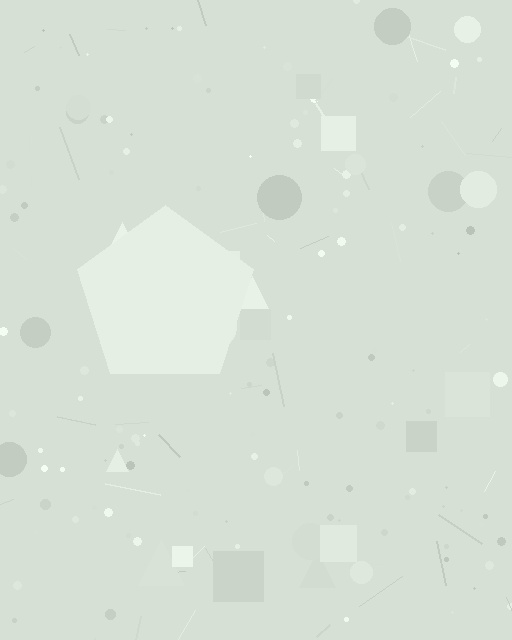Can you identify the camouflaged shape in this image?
The camouflaged shape is a pentagon.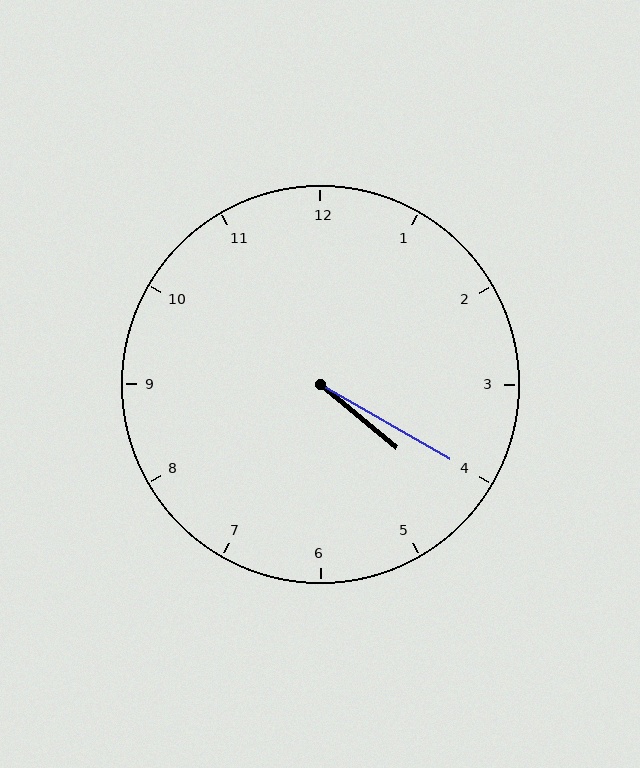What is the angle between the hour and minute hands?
Approximately 10 degrees.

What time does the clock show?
4:20.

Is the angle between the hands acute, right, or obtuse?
It is acute.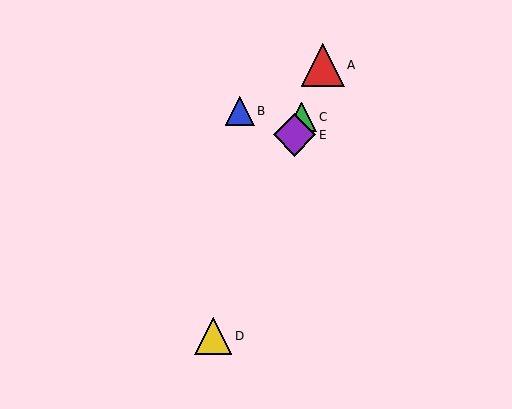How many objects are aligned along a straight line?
4 objects (A, C, D, E) are aligned along a straight line.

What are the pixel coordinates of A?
Object A is at (323, 65).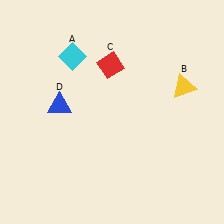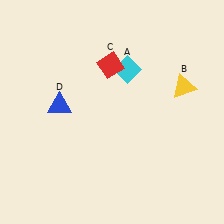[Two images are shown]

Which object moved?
The cyan diamond (A) moved right.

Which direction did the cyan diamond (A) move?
The cyan diamond (A) moved right.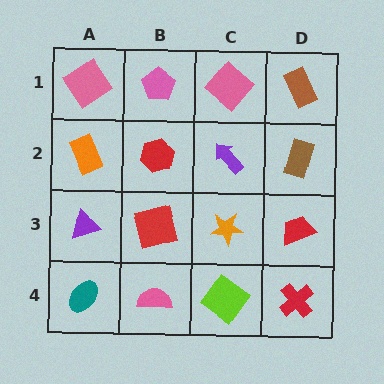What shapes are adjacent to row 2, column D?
A brown rectangle (row 1, column D), a red trapezoid (row 3, column D), a purple arrow (row 2, column C).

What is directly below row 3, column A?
A teal ellipse.